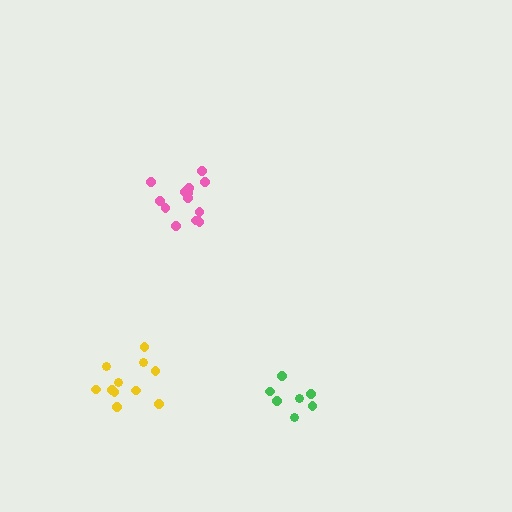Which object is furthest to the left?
The yellow cluster is leftmost.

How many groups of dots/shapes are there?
There are 3 groups.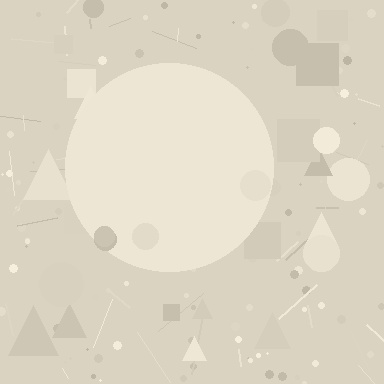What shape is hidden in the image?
A circle is hidden in the image.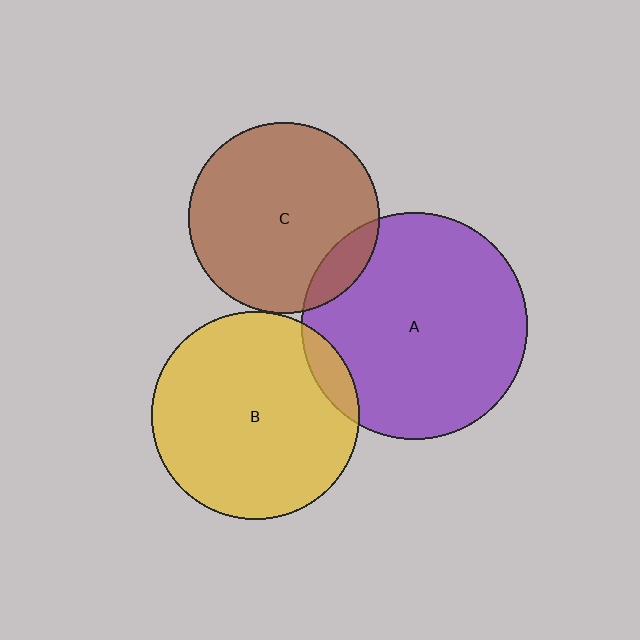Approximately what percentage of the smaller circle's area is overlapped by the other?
Approximately 10%.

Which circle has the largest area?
Circle A (purple).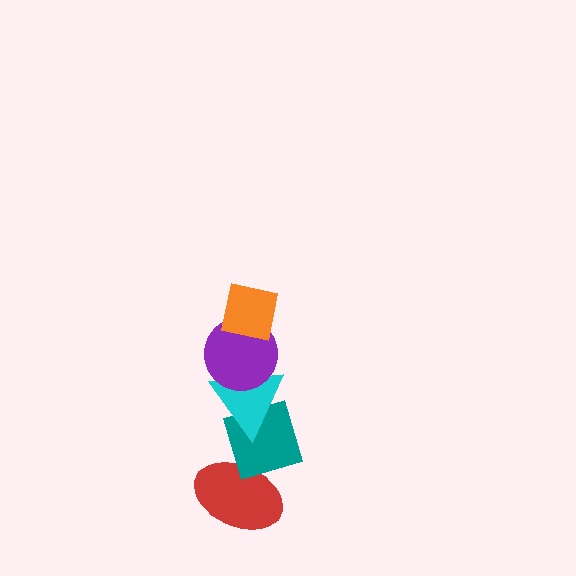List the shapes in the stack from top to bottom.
From top to bottom: the orange square, the purple circle, the cyan triangle, the teal diamond, the red ellipse.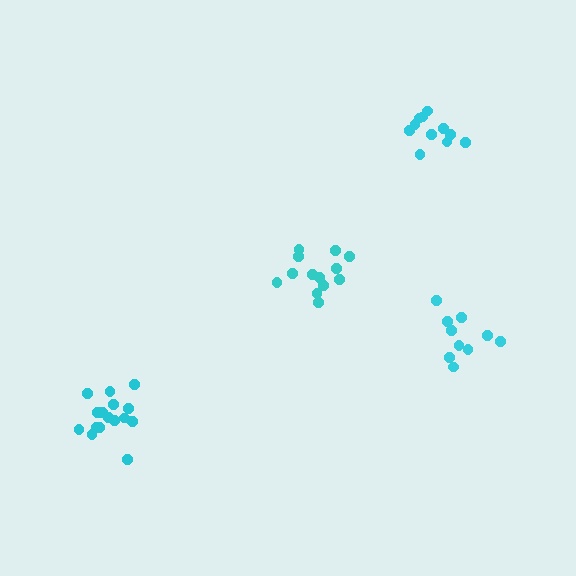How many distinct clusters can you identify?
There are 4 distinct clusters.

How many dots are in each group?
Group 1: 13 dots, Group 2: 10 dots, Group 3: 16 dots, Group 4: 11 dots (50 total).